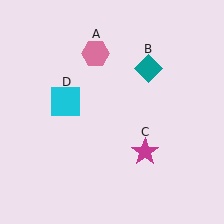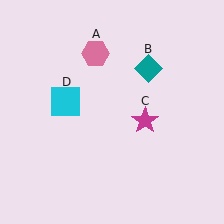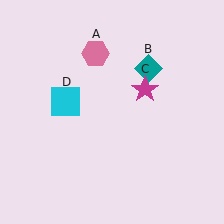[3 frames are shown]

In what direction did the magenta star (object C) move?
The magenta star (object C) moved up.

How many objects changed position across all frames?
1 object changed position: magenta star (object C).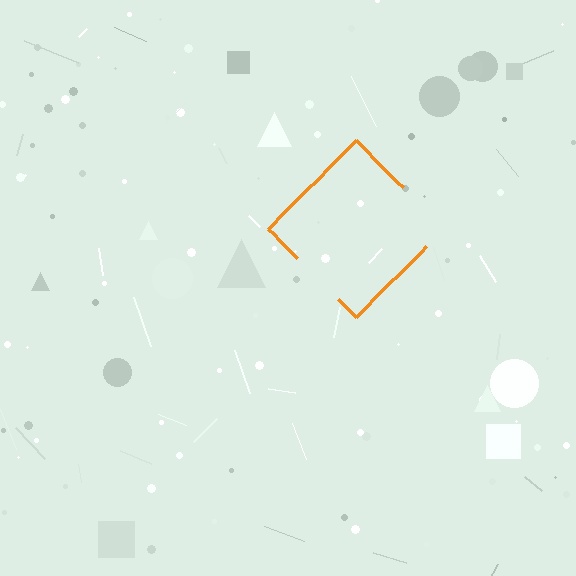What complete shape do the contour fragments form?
The contour fragments form a diamond.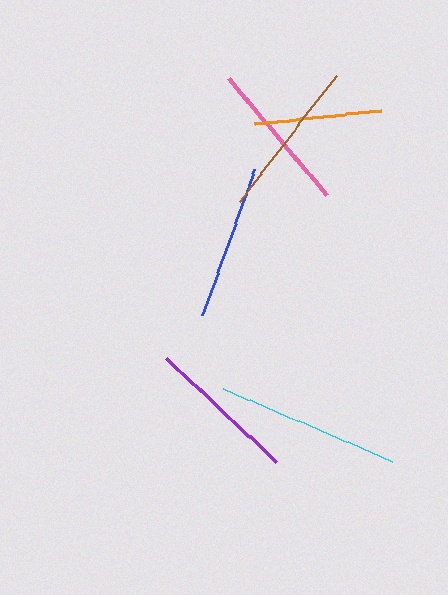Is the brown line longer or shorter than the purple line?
The brown line is longer than the purple line.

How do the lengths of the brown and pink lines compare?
The brown and pink lines are approximately the same length.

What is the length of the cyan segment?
The cyan segment is approximately 184 pixels long.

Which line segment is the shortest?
The orange line is the shortest at approximately 128 pixels.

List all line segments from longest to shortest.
From longest to shortest: cyan, brown, blue, pink, purple, orange.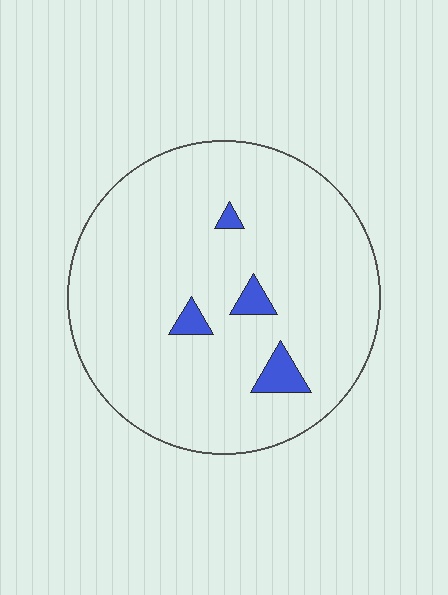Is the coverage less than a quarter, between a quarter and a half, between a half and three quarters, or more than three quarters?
Less than a quarter.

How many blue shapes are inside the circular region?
4.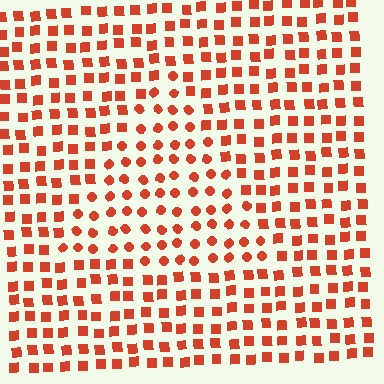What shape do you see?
I see a triangle.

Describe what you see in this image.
The image is filled with small red elements arranged in a uniform grid. A triangle-shaped region contains circles, while the surrounding area contains squares. The boundary is defined purely by the change in element shape.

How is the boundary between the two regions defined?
The boundary is defined by a change in element shape: circles inside vs. squares outside. All elements share the same color and spacing.